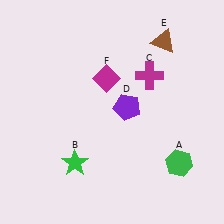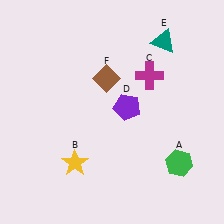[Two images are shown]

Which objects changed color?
B changed from green to yellow. E changed from brown to teal. F changed from magenta to brown.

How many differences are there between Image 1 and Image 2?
There are 3 differences between the two images.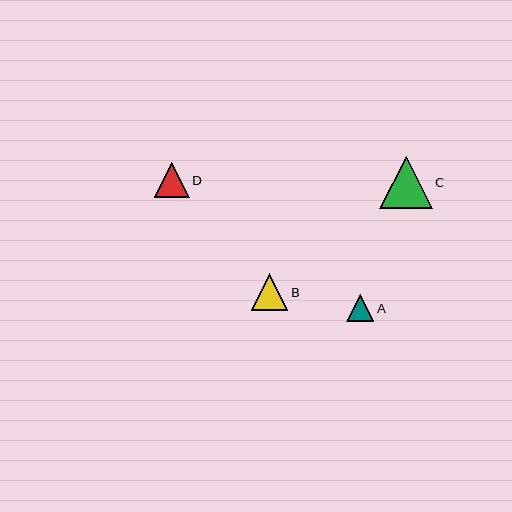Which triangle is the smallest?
Triangle A is the smallest with a size of approximately 27 pixels.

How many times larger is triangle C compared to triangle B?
Triangle C is approximately 1.4 times the size of triangle B.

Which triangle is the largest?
Triangle C is the largest with a size of approximately 52 pixels.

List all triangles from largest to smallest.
From largest to smallest: C, B, D, A.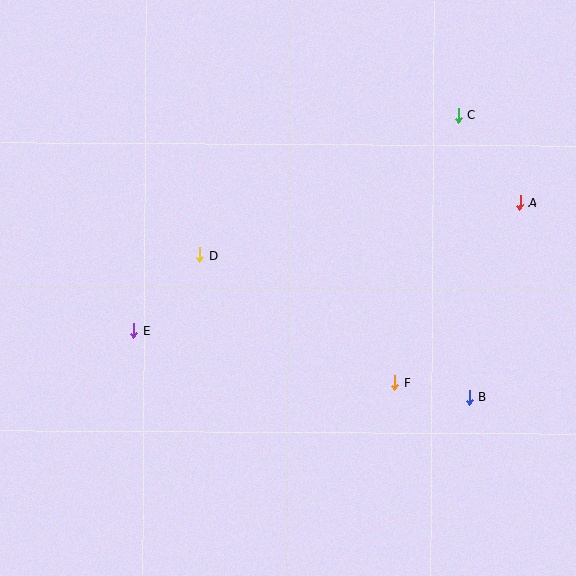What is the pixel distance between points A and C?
The distance between A and C is 107 pixels.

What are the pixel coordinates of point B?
Point B is at (470, 397).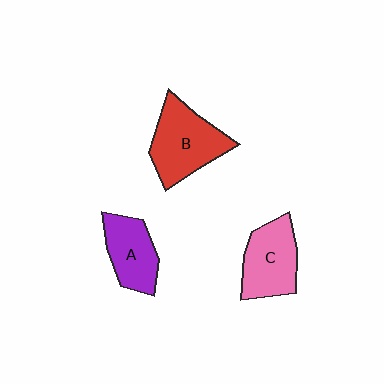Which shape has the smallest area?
Shape A (purple).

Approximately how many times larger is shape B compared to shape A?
Approximately 1.4 times.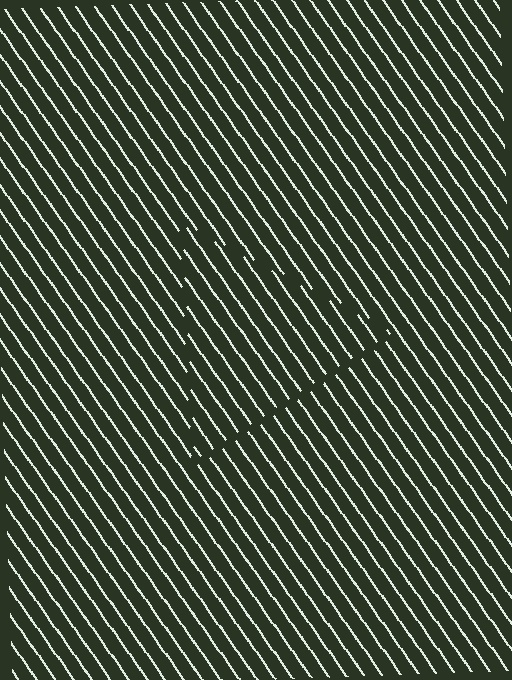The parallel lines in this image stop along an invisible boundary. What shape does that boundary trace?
An illusory triangle. The interior of the shape contains the same grating, shifted by half a period — the contour is defined by the phase discontinuity where line-ends from the inner and outer gratings abut.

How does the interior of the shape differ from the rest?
The interior of the shape contains the same grating, shifted by half a period — the contour is defined by the phase discontinuity where line-ends from the inner and outer gratings abut.